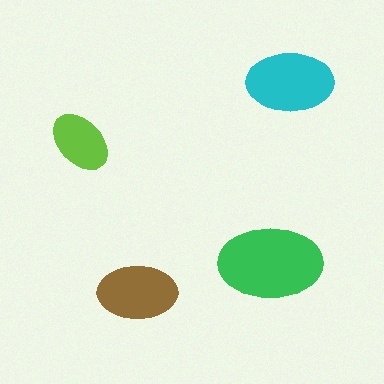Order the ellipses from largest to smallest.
the green one, the cyan one, the brown one, the lime one.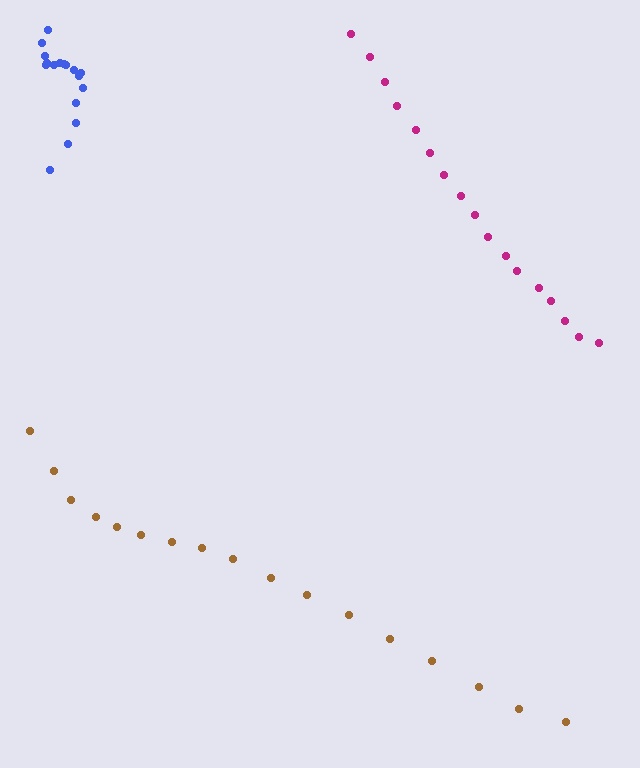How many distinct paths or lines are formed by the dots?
There are 3 distinct paths.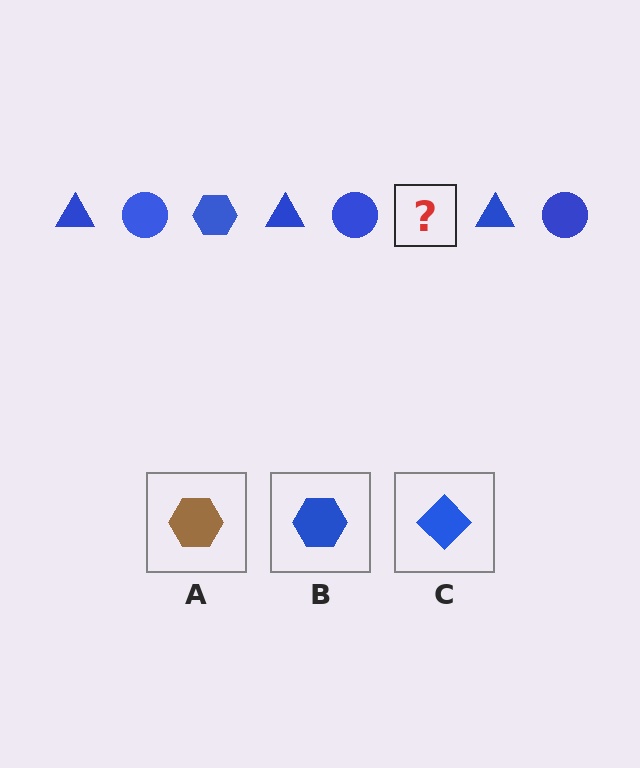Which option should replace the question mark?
Option B.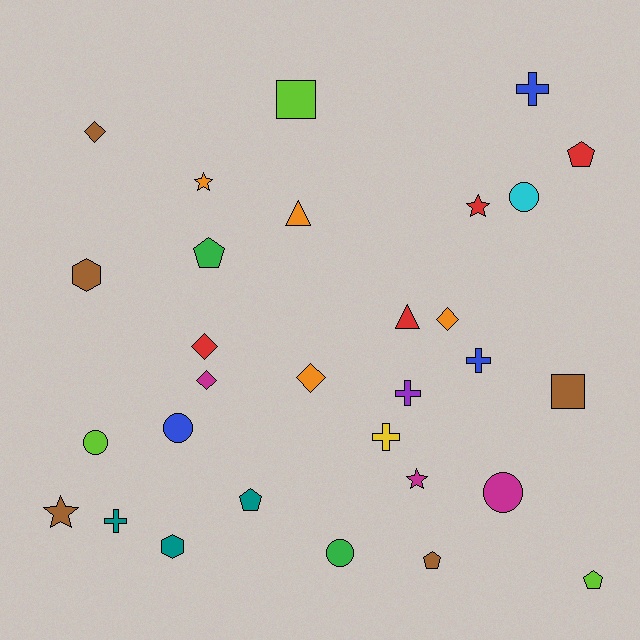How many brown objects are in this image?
There are 5 brown objects.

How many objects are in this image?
There are 30 objects.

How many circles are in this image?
There are 5 circles.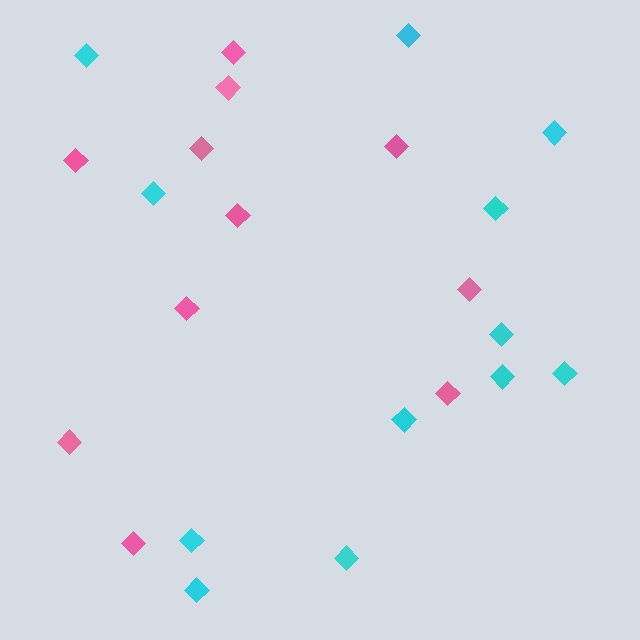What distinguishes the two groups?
There are 2 groups: one group of cyan diamonds (12) and one group of pink diamonds (11).